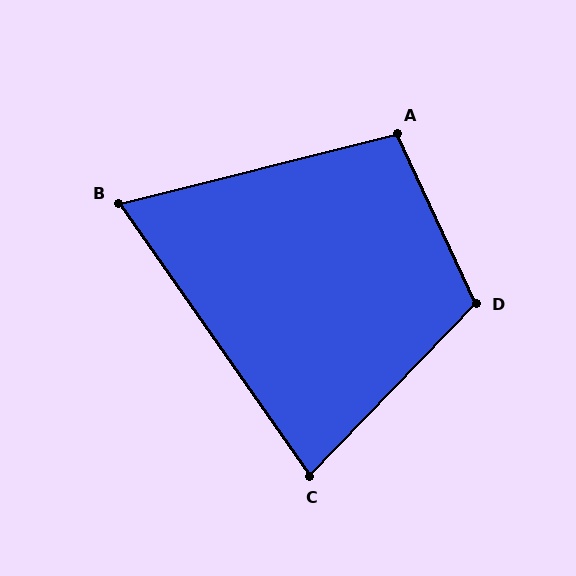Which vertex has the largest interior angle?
D, at approximately 111 degrees.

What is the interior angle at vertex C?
Approximately 79 degrees (acute).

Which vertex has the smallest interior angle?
B, at approximately 69 degrees.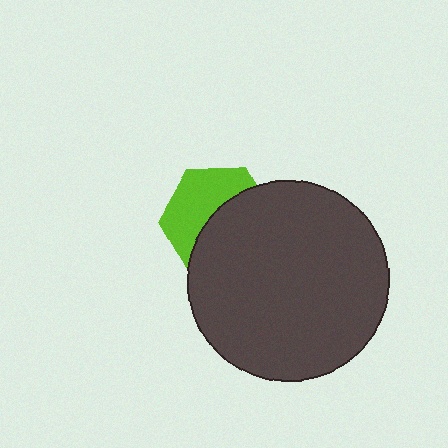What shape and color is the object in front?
The object in front is a dark gray circle.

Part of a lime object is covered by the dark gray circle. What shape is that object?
It is a hexagon.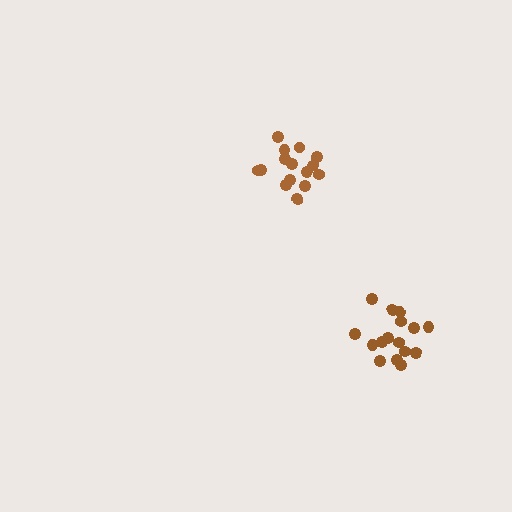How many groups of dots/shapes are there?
There are 2 groups.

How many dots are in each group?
Group 1: 15 dots, Group 2: 16 dots (31 total).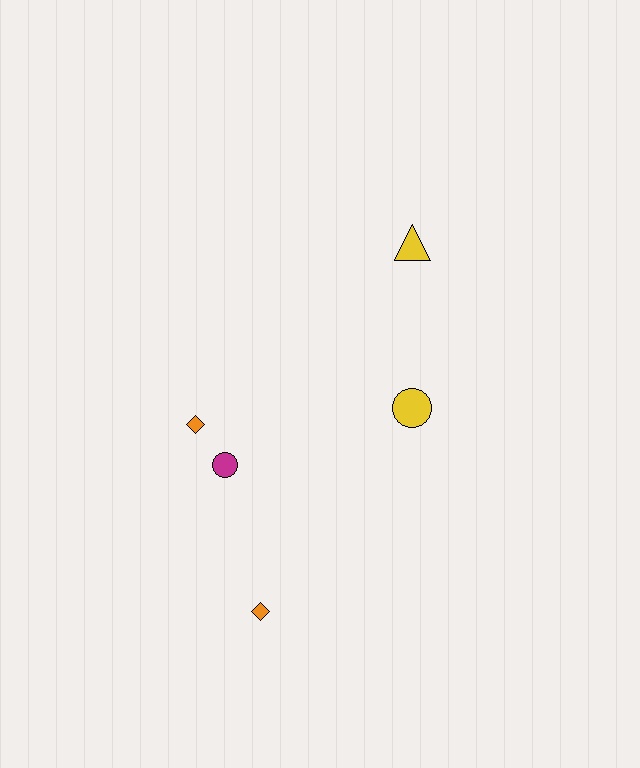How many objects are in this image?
There are 5 objects.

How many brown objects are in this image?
There are no brown objects.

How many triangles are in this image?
There is 1 triangle.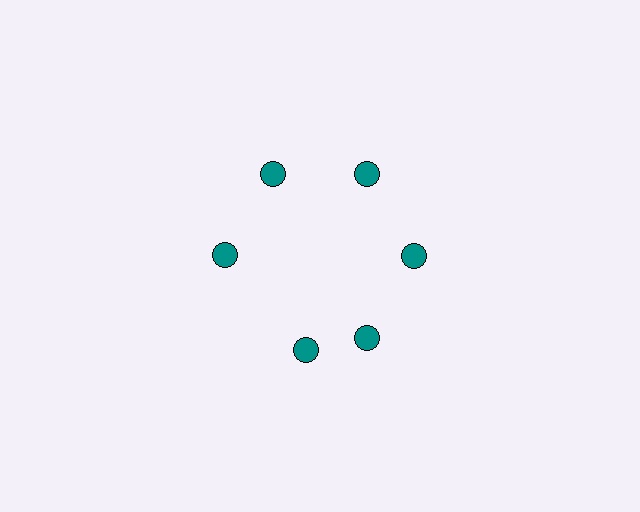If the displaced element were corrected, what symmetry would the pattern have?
It would have 6-fold rotational symmetry — the pattern would map onto itself every 60 degrees.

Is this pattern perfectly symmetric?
No. The 6 teal circles are arranged in a ring, but one element near the 7 o'clock position is rotated out of alignment along the ring, breaking the 6-fold rotational symmetry.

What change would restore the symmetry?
The symmetry would be restored by rotating it back into even spacing with its neighbors so that all 6 circles sit at equal angles and equal distance from the center.